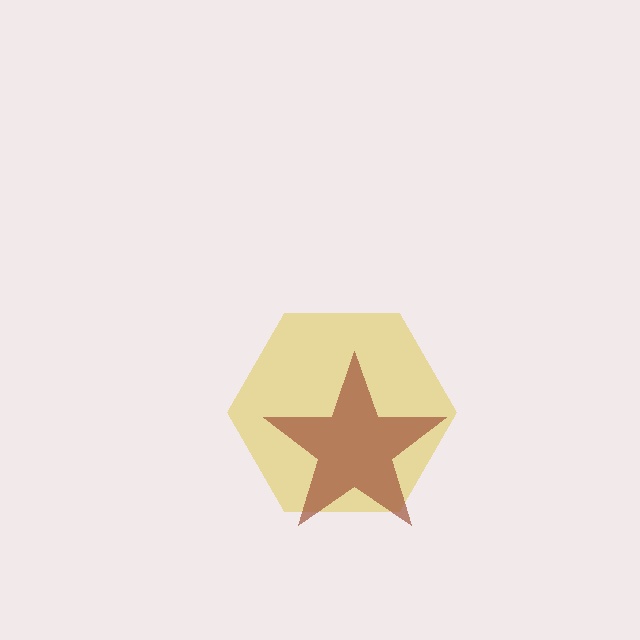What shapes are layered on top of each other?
The layered shapes are: a yellow hexagon, a brown star.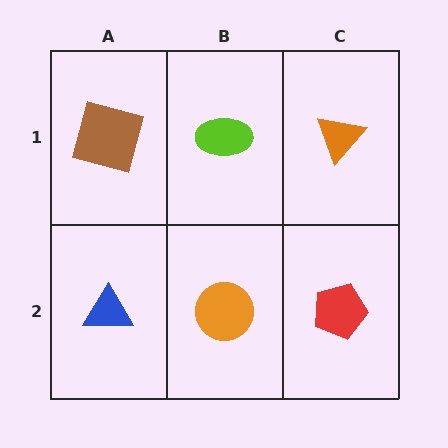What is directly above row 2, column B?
A lime ellipse.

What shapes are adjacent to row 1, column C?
A red pentagon (row 2, column C), a lime ellipse (row 1, column B).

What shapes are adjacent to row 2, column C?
An orange triangle (row 1, column C), an orange circle (row 2, column B).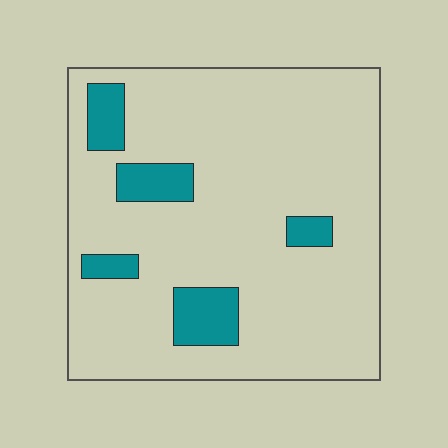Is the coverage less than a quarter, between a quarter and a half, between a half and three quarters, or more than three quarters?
Less than a quarter.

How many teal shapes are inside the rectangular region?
5.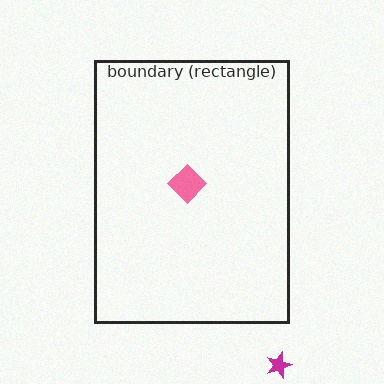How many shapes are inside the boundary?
1 inside, 1 outside.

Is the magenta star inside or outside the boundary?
Outside.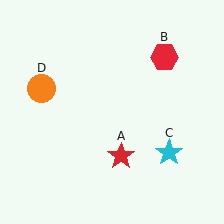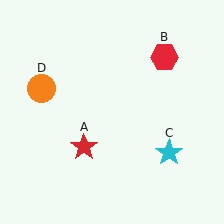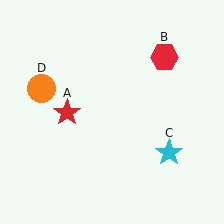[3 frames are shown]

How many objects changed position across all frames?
1 object changed position: red star (object A).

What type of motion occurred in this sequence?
The red star (object A) rotated clockwise around the center of the scene.